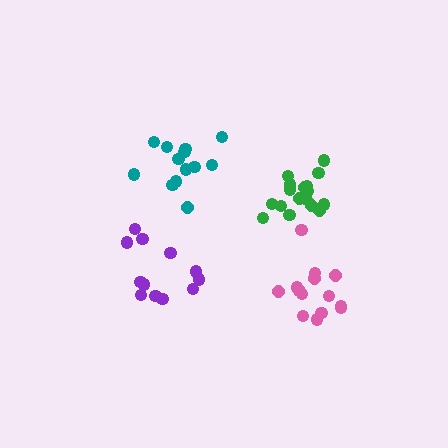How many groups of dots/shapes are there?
There are 4 groups.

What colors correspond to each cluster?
The clusters are colored: teal, green, pink, purple.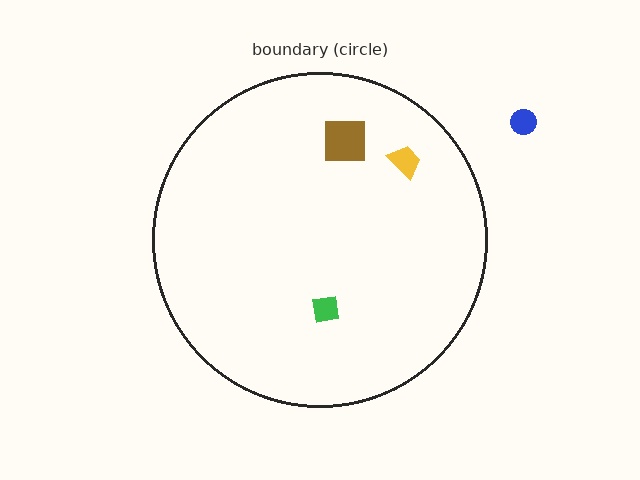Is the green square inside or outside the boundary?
Inside.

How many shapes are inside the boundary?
3 inside, 1 outside.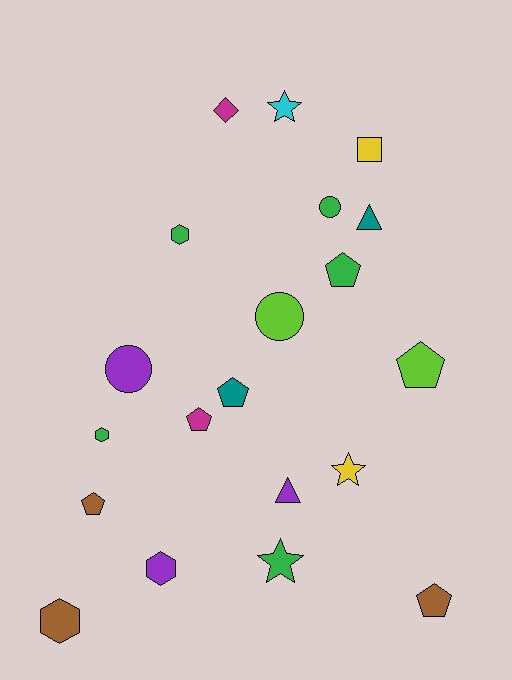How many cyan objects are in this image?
There is 1 cyan object.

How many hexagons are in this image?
There are 4 hexagons.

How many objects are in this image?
There are 20 objects.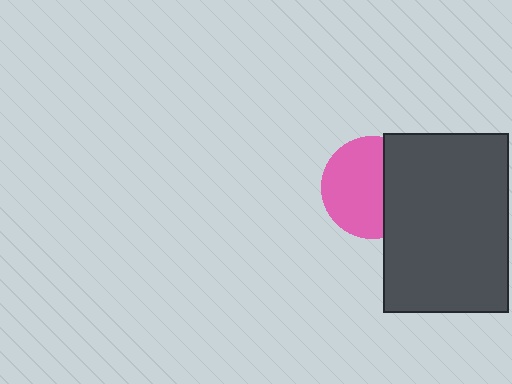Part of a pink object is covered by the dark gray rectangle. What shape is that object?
It is a circle.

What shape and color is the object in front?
The object in front is a dark gray rectangle.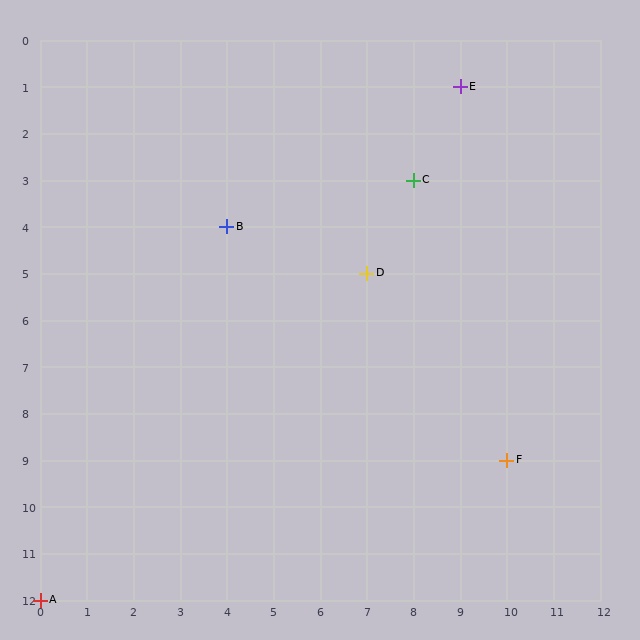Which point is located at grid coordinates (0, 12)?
Point A is at (0, 12).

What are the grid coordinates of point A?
Point A is at grid coordinates (0, 12).